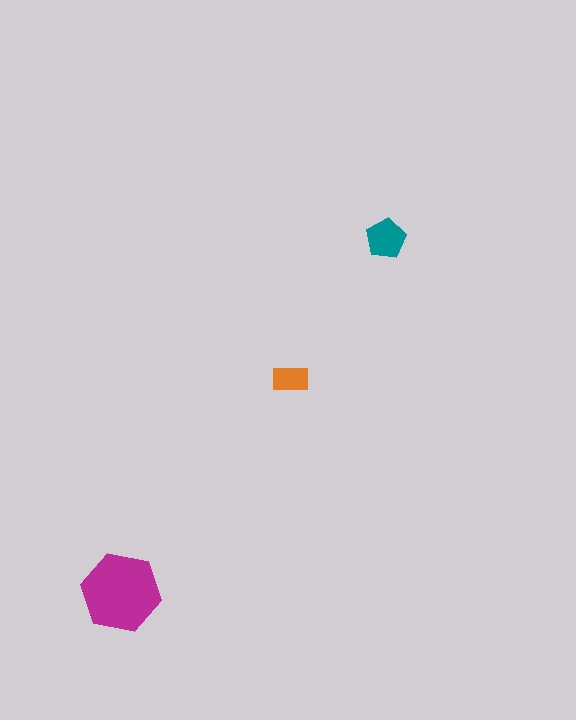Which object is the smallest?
The orange rectangle.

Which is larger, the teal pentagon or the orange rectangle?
The teal pentagon.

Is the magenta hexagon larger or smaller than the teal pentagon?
Larger.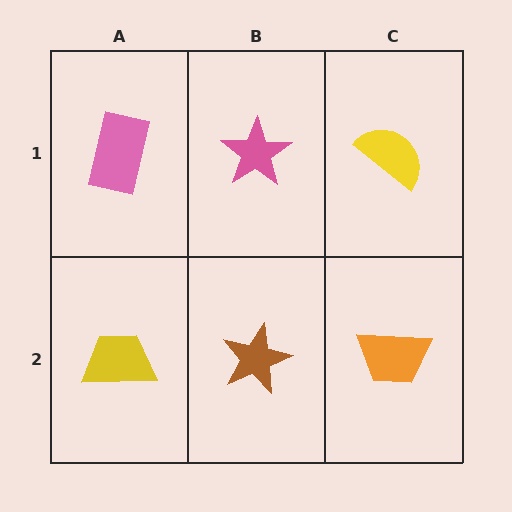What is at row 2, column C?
An orange trapezoid.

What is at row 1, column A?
A pink rectangle.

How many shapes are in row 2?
3 shapes.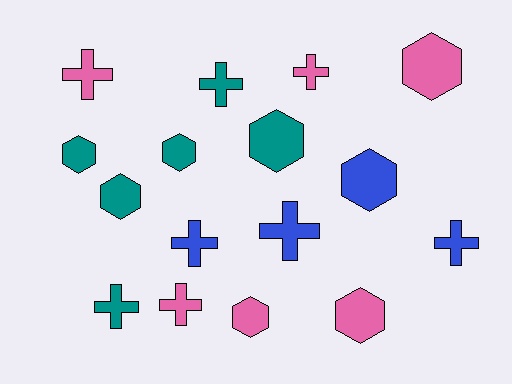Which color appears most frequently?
Teal, with 6 objects.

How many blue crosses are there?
There are 3 blue crosses.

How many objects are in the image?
There are 16 objects.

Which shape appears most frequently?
Cross, with 8 objects.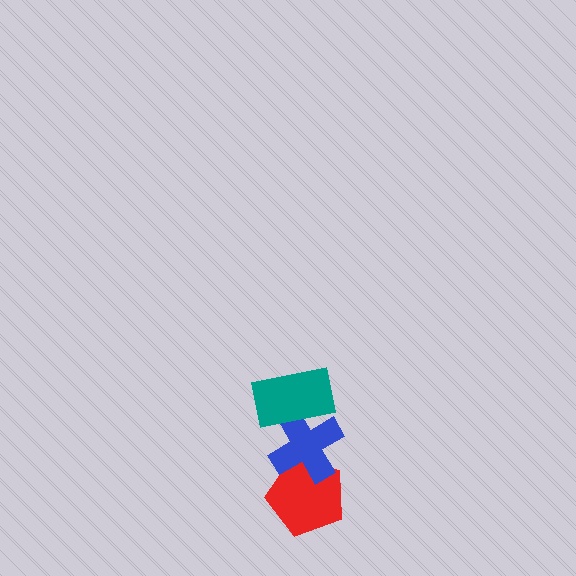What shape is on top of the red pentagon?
The blue cross is on top of the red pentagon.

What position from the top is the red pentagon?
The red pentagon is 3rd from the top.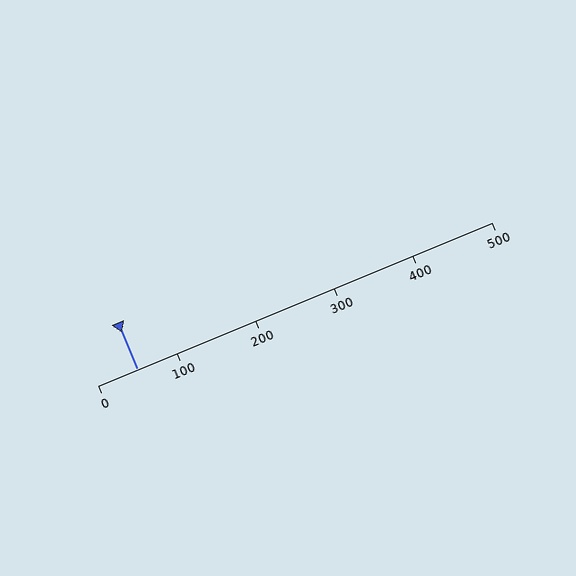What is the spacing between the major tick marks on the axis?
The major ticks are spaced 100 apart.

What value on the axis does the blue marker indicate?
The marker indicates approximately 50.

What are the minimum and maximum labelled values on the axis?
The axis runs from 0 to 500.